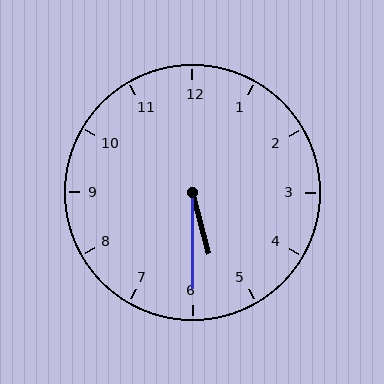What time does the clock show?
5:30.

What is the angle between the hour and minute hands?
Approximately 15 degrees.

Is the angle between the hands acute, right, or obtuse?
It is acute.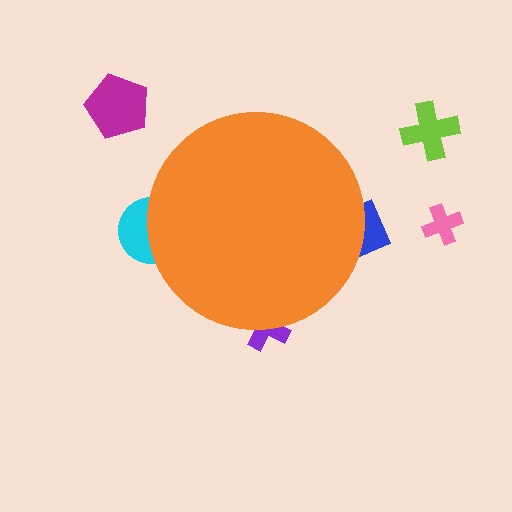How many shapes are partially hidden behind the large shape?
3 shapes are partially hidden.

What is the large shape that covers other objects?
An orange circle.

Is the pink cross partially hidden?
No, the pink cross is fully visible.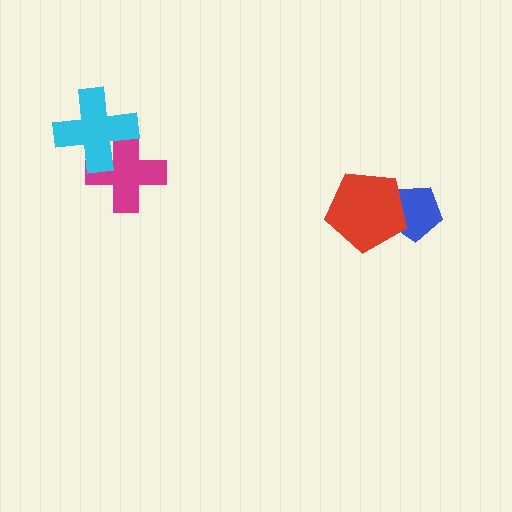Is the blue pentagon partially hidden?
Yes, it is partially covered by another shape.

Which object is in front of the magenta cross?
The cyan cross is in front of the magenta cross.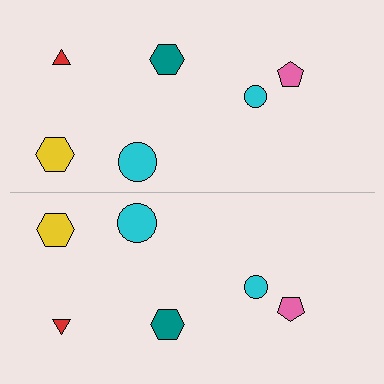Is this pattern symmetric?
Yes, this pattern has bilateral (reflection) symmetry.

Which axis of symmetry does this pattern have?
The pattern has a horizontal axis of symmetry running through the center of the image.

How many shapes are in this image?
There are 12 shapes in this image.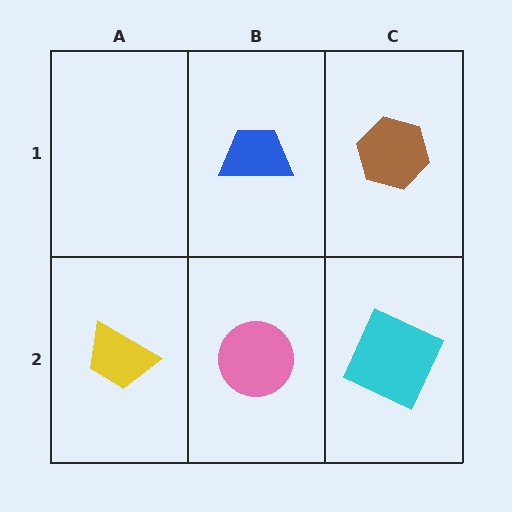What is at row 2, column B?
A pink circle.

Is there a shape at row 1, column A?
No, that cell is empty.